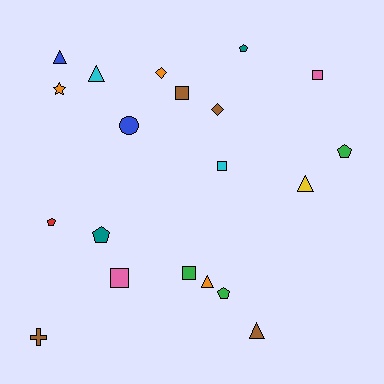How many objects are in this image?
There are 20 objects.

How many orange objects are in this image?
There are 3 orange objects.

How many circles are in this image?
There is 1 circle.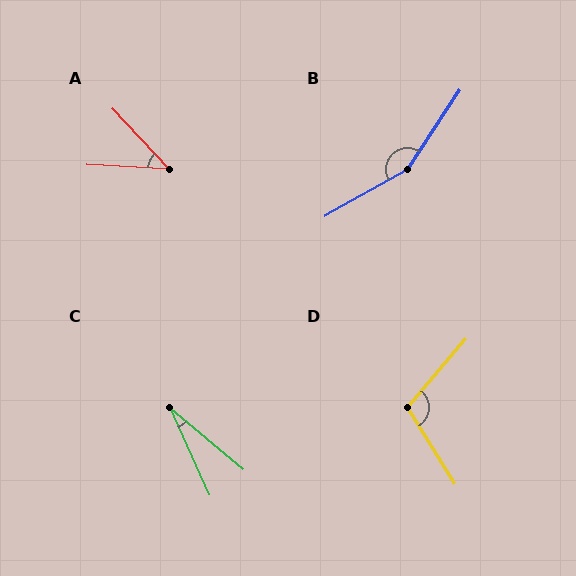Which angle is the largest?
B, at approximately 153 degrees.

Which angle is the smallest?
C, at approximately 26 degrees.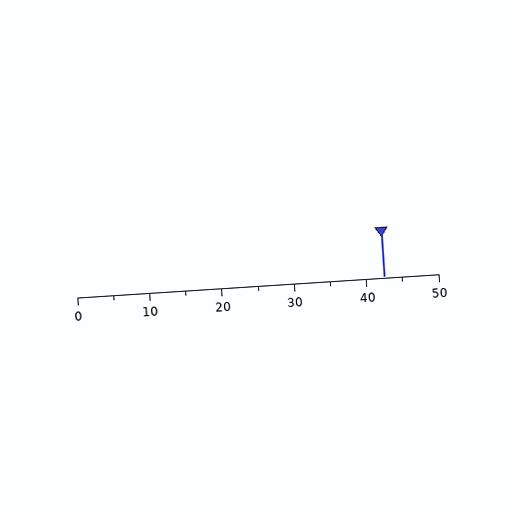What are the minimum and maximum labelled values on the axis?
The axis runs from 0 to 50.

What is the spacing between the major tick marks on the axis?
The major ticks are spaced 10 apart.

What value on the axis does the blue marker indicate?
The marker indicates approximately 42.5.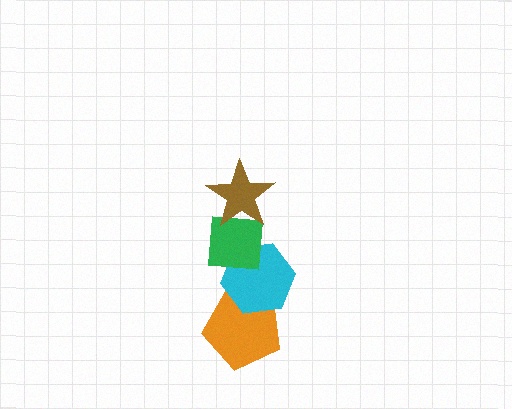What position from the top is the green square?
The green square is 2nd from the top.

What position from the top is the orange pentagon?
The orange pentagon is 4th from the top.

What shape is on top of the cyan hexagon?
The green square is on top of the cyan hexagon.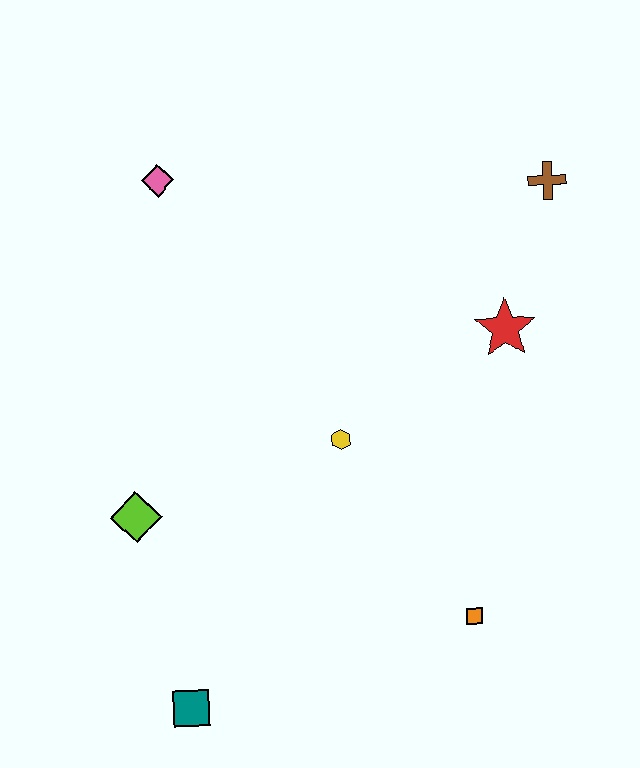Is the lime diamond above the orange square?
Yes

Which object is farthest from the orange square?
The pink diamond is farthest from the orange square.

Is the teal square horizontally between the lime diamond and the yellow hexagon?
Yes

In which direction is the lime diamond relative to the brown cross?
The lime diamond is to the left of the brown cross.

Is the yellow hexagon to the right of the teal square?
Yes